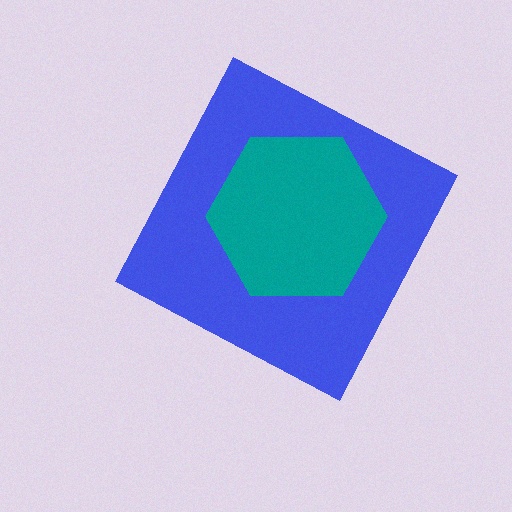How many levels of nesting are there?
2.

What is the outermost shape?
The blue diamond.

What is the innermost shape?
The teal hexagon.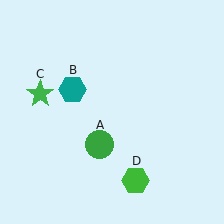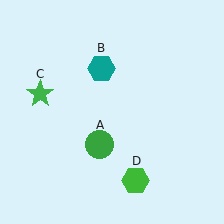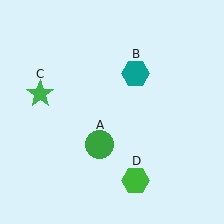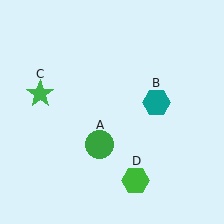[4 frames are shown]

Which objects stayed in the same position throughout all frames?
Green circle (object A) and green star (object C) and green hexagon (object D) remained stationary.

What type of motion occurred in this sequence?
The teal hexagon (object B) rotated clockwise around the center of the scene.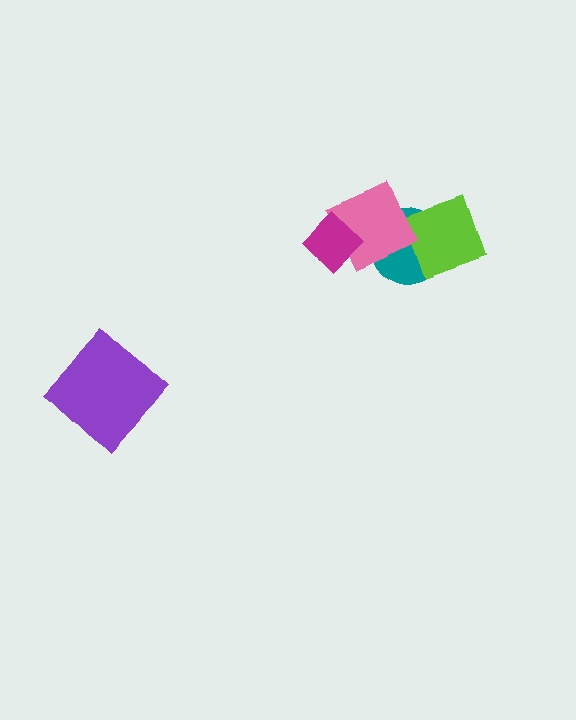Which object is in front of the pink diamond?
The magenta diamond is in front of the pink diamond.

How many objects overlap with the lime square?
1 object overlaps with the lime square.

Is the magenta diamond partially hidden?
No, no other shape covers it.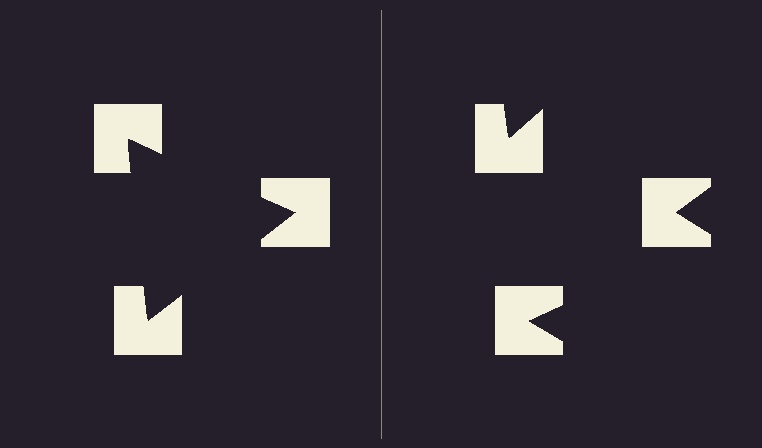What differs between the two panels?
The notched squares are positioned identically on both sides; only the wedge orientations differ. On the left they align to a triangle; on the right they are misaligned.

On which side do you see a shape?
An illusory triangle appears on the left side. On the right side the wedge cuts are rotated, so no coherent shape forms.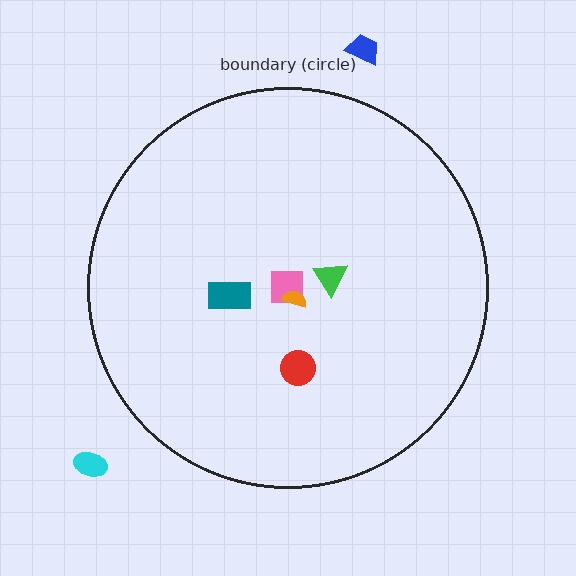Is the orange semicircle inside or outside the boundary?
Inside.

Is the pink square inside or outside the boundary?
Inside.